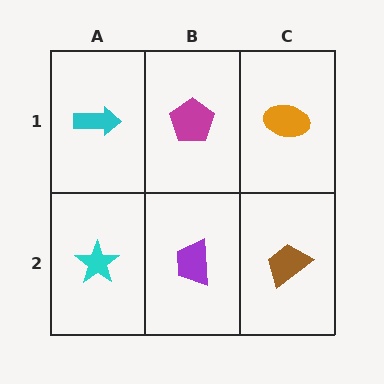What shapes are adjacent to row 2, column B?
A magenta pentagon (row 1, column B), a cyan star (row 2, column A), a brown trapezoid (row 2, column C).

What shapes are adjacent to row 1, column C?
A brown trapezoid (row 2, column C), a magenta pentagon (row 1, column B).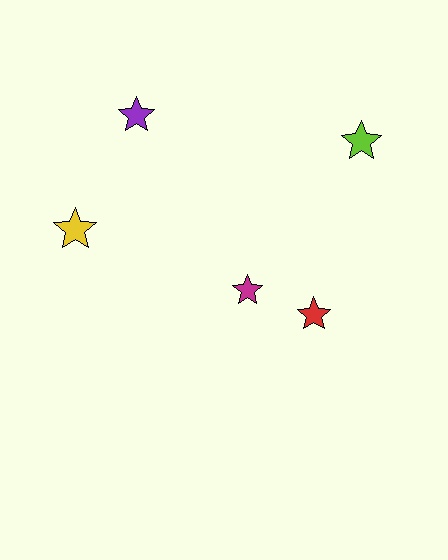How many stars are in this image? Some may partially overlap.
There are 5 stars.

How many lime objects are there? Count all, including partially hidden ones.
There is 1 lime object.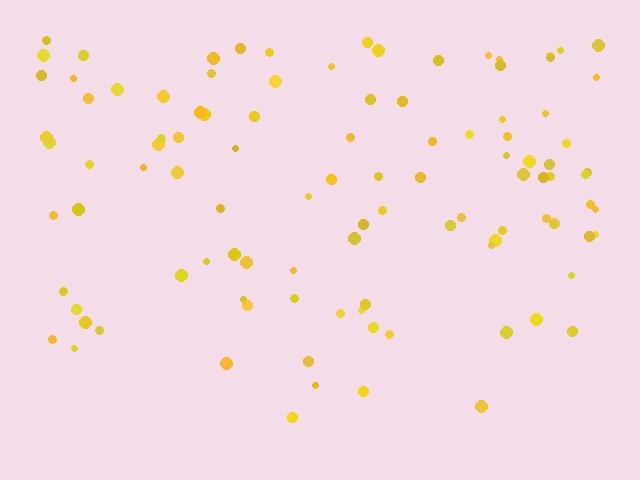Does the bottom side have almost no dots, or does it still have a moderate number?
Still a moderate number, just noticeably fewer than the top.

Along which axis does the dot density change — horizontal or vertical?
Vertical.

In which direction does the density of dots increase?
From bottom to top, with the top side densest.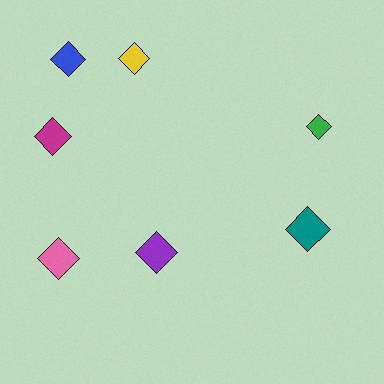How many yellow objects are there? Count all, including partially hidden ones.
There is 1 yellow object.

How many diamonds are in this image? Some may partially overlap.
There are 7 diamonds.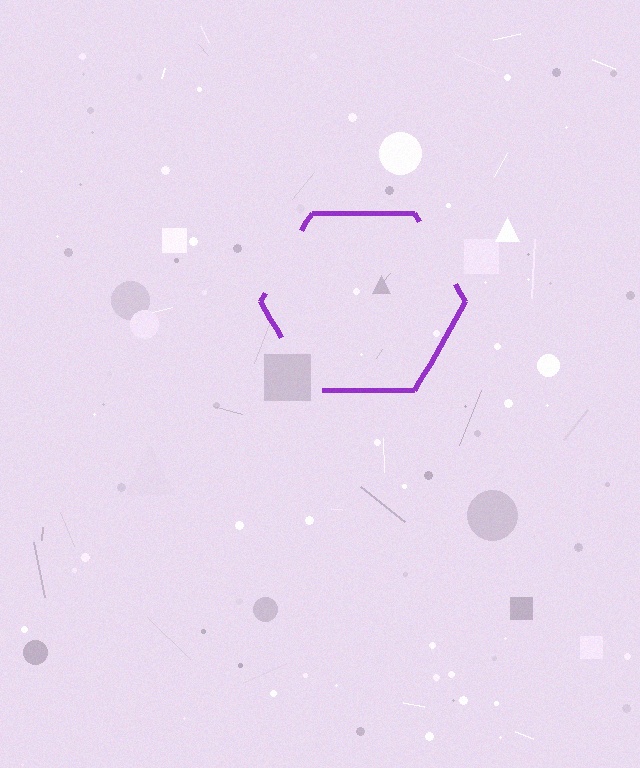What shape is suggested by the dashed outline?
The dashed outline suggests a hexagon.